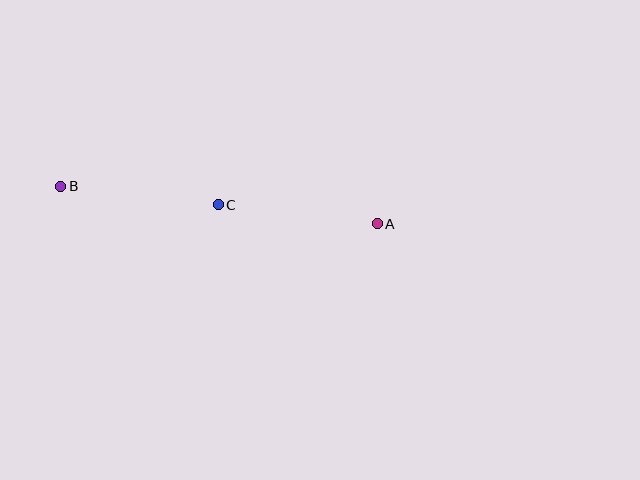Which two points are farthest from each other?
Points A and B are farthest from each other.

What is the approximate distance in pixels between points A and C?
The distance between A and C is approximately 160 pixels.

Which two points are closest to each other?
Points B and C are closest to each other.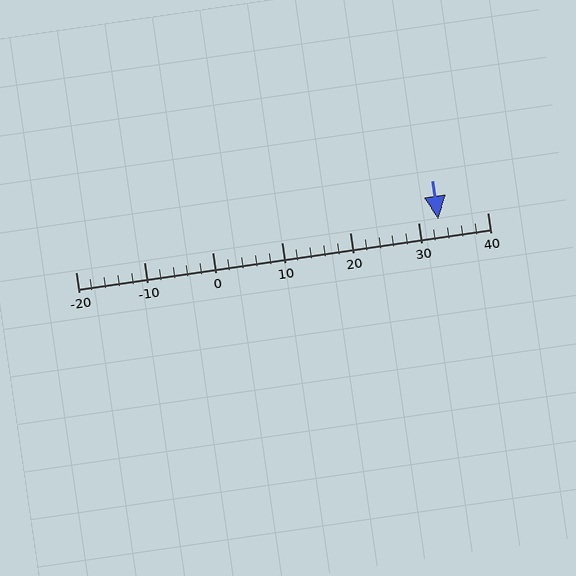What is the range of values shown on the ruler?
The ruler shows values from -20 to 40.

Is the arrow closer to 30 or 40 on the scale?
The arrow is closer to 30.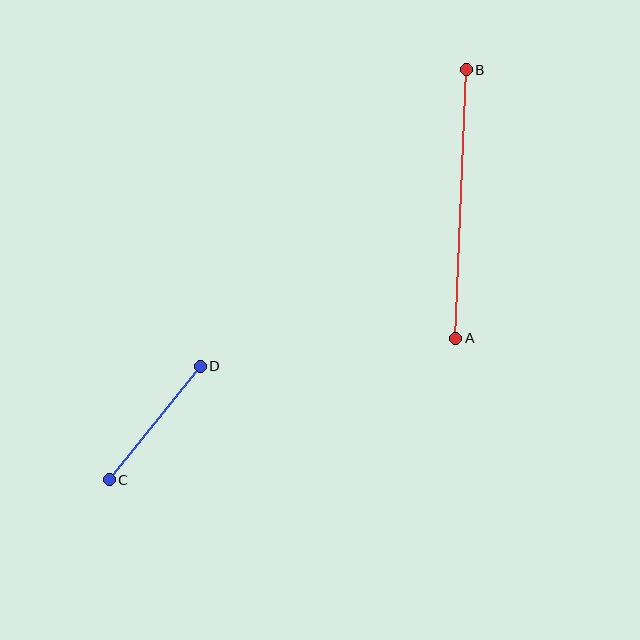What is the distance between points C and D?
The distance is approximately 146 pixels.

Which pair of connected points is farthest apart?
Points A and B are farthest apart.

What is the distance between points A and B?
The distance is approximately 269 pixels.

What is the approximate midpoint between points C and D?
The midpoint is at approximately (155, 423) pixels.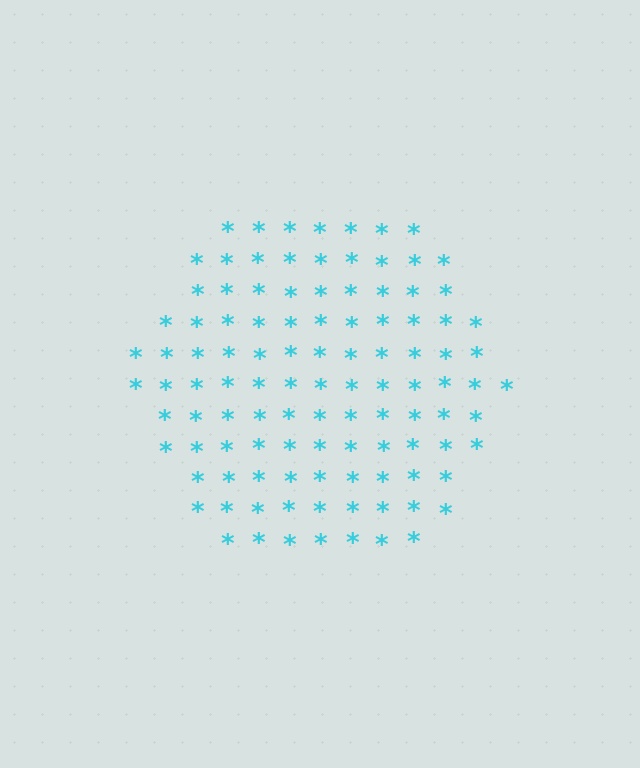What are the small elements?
The small elements are asterisks.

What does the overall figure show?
The overall figure shows a hexagon.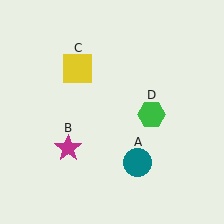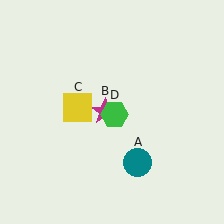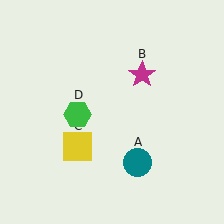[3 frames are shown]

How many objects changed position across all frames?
3 objects changed position: magenta star (object B), yellow square (object C), green hexagon (object D).